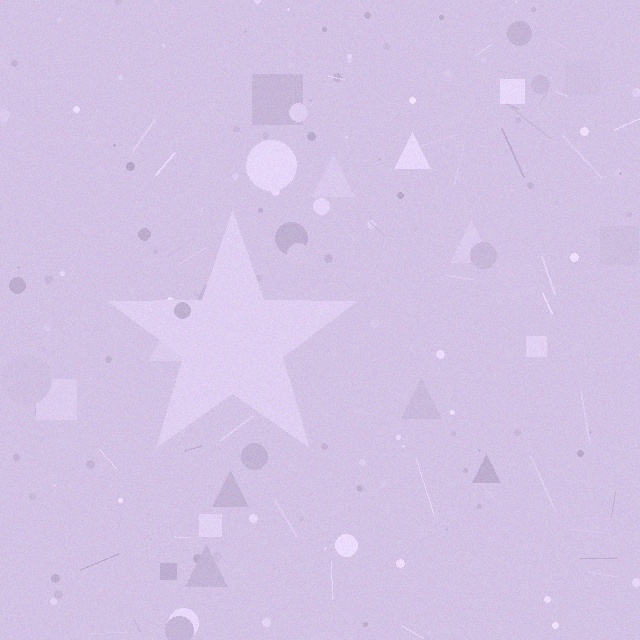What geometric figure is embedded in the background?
A star is embedded in the background.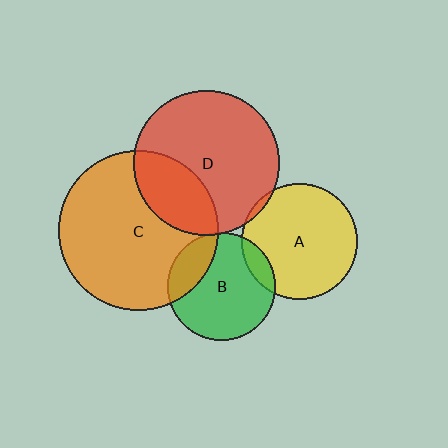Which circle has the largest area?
Circle C (orange).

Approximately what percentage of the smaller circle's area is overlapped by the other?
Approximately 20%.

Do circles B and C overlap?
Yes.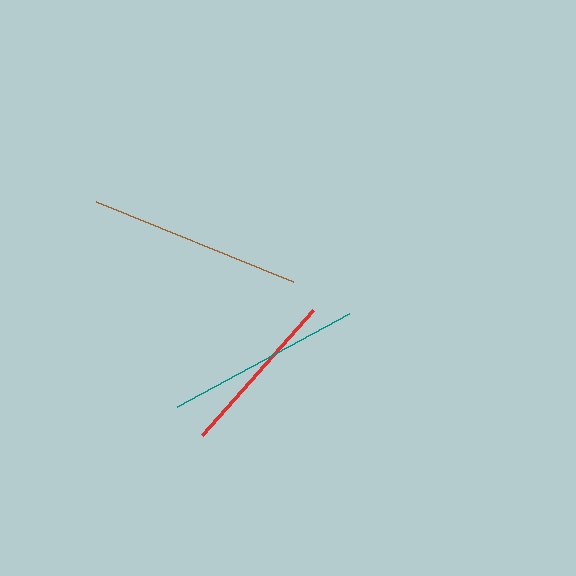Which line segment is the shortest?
The red line is the shortest at approximately 168 pixels.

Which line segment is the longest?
The brown line is the longest at approximately 213 pixels.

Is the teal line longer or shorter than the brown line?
The brown line is longer than the teal line.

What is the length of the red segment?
The red segment is approximately 168 pixels long.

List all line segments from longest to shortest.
From longest to shortest: brown, teal, red.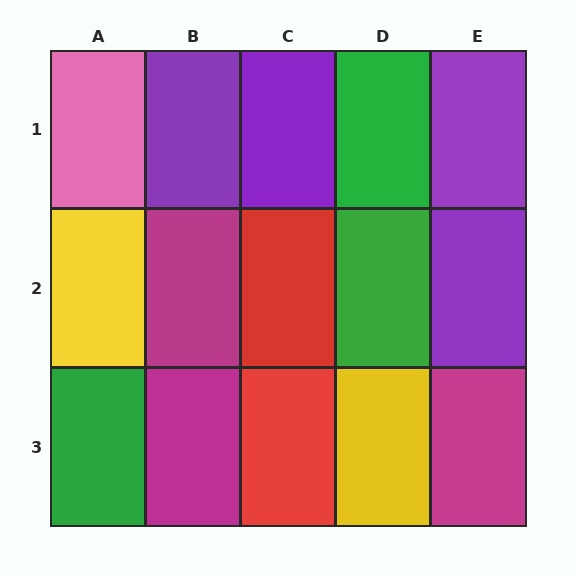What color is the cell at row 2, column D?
Green.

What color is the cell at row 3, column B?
Magenta.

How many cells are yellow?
2 cells are yellow.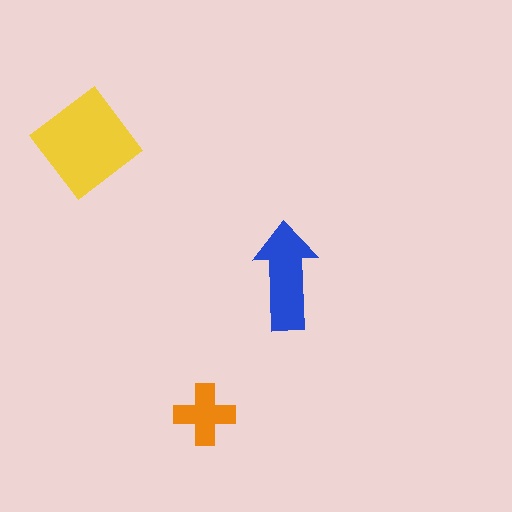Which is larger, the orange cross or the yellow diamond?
The yellow diamond.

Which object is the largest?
The yellow diamond.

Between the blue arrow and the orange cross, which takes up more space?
The blue arrow.